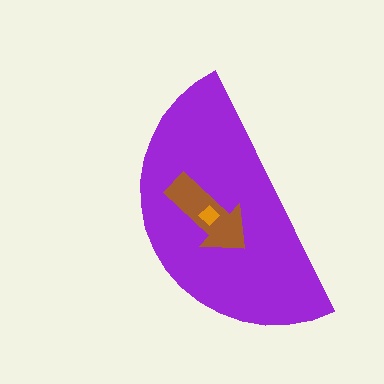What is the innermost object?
The orange diamond.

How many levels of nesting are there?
3.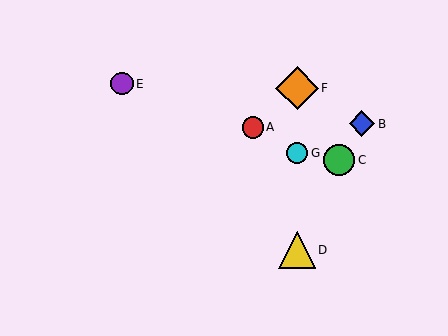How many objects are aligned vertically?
3 objects (D, F, G) are aligned vertically.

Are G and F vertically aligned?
Yes, both are at x≈297.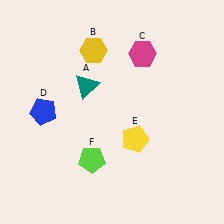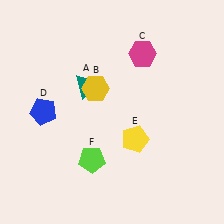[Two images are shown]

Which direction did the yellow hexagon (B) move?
The yellow hexagon (B) moved down.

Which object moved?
The yellow hexagon (B) moved down.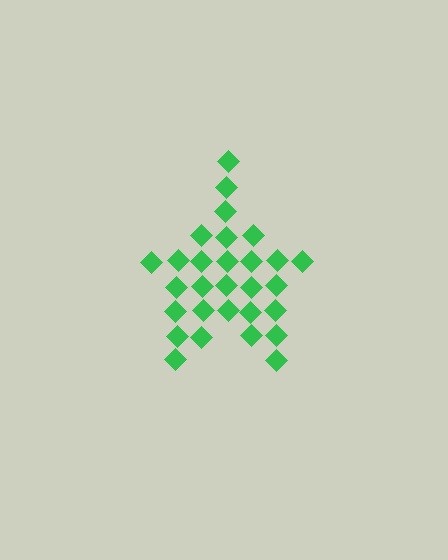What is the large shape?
The large shape is a star.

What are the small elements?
The small elements are diamonds.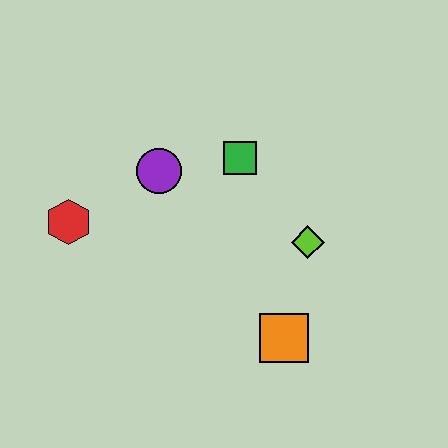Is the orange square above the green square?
No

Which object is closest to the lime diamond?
The orange square is closest to the lime diamond.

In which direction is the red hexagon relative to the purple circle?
The red hexagon is to the left of the purple circle.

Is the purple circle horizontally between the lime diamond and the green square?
No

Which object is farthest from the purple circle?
The orange square is farthest from the purple circle.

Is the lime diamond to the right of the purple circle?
Yes